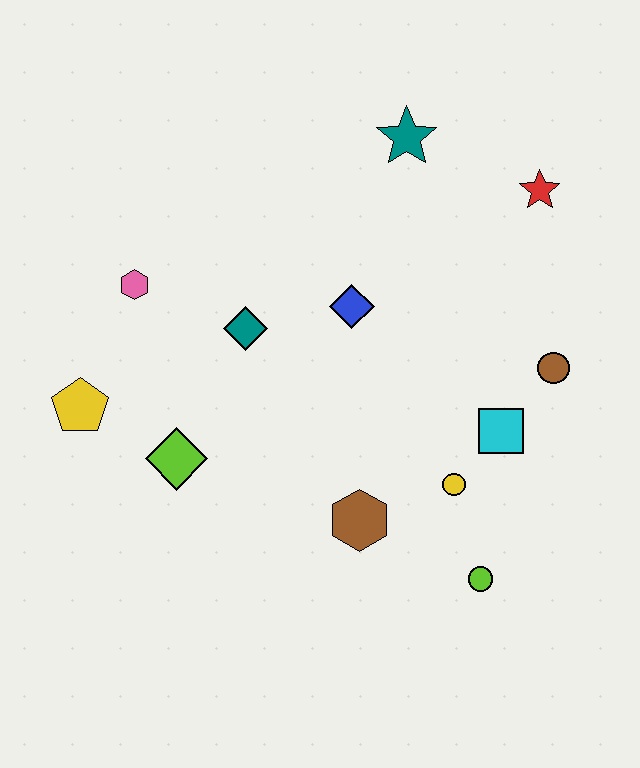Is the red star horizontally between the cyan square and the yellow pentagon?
No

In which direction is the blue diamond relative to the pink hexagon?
The blue diamond is to the right of the pink hexagon.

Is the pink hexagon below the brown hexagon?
No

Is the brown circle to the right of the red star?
Yes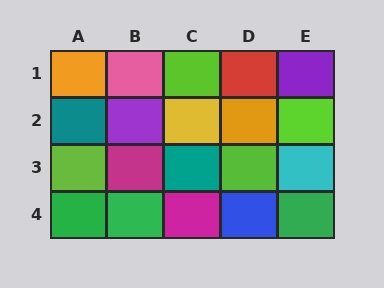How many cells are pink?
1 cell is pink.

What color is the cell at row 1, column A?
Orange.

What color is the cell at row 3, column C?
Teal.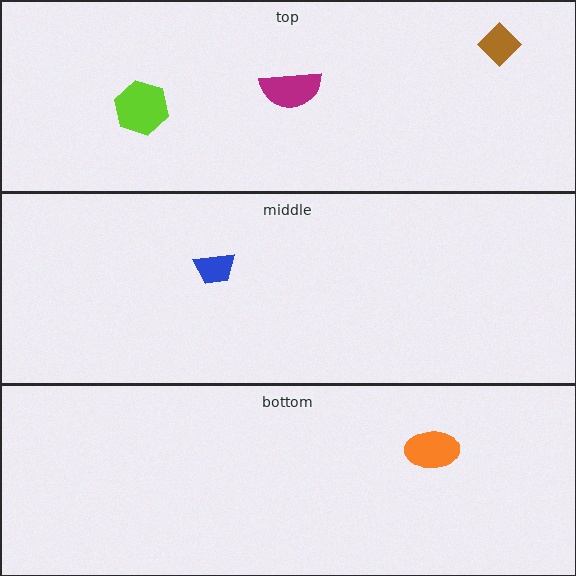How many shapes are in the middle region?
1.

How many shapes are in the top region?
3.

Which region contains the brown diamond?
The top region.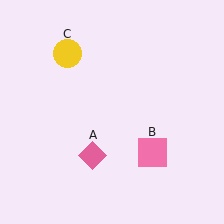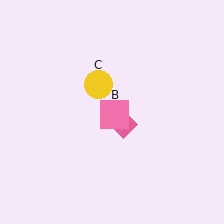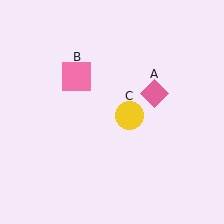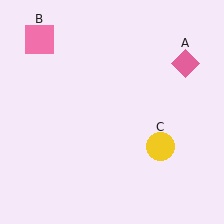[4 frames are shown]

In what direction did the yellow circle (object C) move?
The yellow circle (object C) moved down and to the right.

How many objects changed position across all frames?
3 objects changed position: pink diamond (object A), pink square (object B), yellow circle (object C).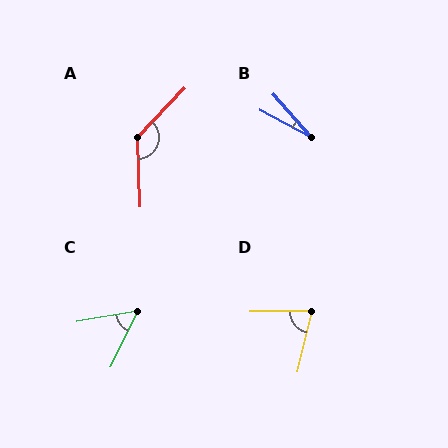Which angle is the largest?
A, at approximately 135 degrees.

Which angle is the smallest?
B, at approximately 20 degrees.